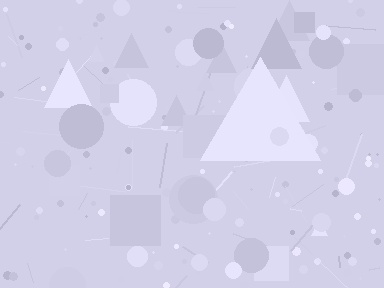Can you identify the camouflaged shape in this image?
The camouflaged shape is a triangle.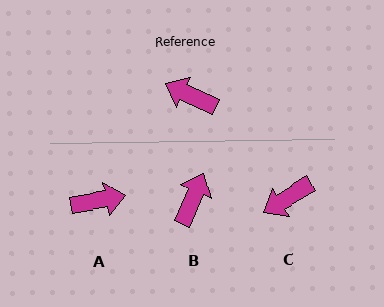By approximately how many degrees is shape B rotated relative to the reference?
Approximately 90 degrees clockwise.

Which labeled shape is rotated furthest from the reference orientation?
A, about 146 degrees away.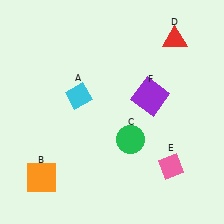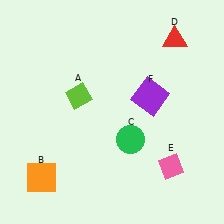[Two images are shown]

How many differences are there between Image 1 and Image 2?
There is 1 difference between the two images.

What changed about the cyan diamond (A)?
In Image 1, A is cyan. In Image 2, it changed to lime.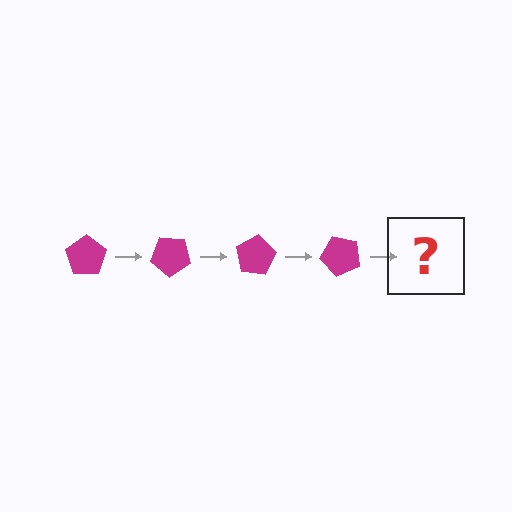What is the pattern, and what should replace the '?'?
The pattern is that the pentagon rotates 40 degrees each step. The '?' should be a magenta pentagon rotated 160 degrees.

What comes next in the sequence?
The next element should be a magenta pentagon rotated 160 degrees.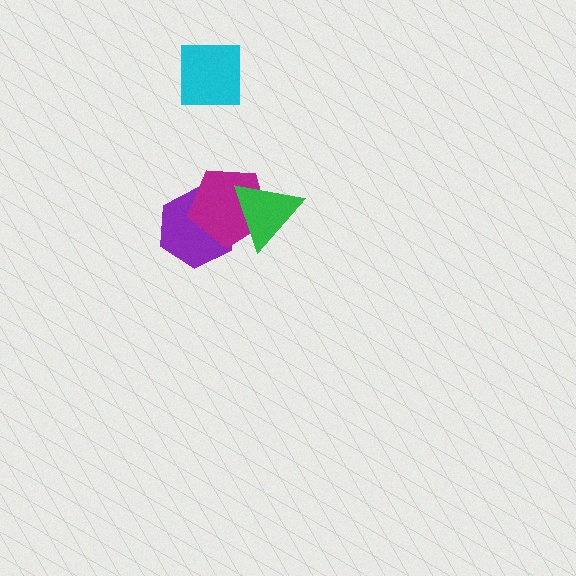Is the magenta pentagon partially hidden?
Yes, it is partially covered by another shape.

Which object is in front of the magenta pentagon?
The green triangle is in front of the magenta pentagon.